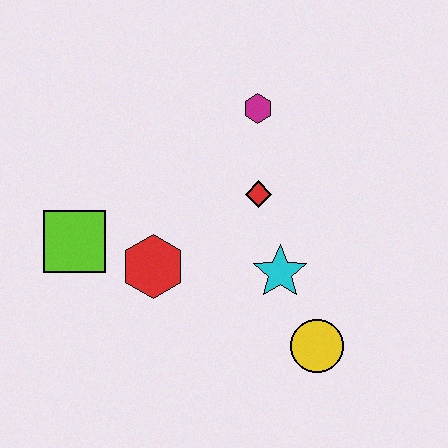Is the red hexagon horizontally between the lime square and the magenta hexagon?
Yes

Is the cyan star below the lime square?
Yes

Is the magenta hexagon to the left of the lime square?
No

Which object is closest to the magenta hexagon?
The red diamond is closest to the magenta hexagon.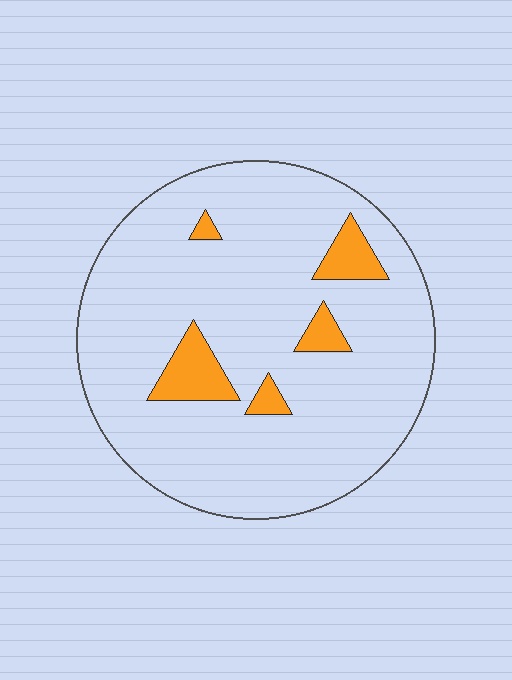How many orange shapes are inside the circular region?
5.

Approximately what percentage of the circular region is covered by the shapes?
Approximately 10%.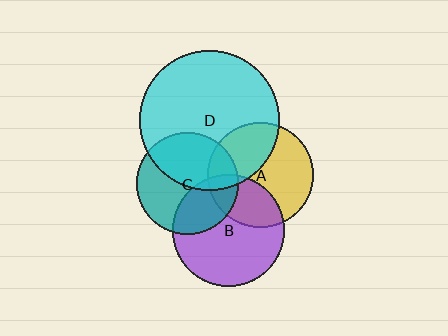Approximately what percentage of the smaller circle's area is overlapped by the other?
Approximately 30%.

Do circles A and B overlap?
Yes.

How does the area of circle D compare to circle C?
Approximately 1.9 times.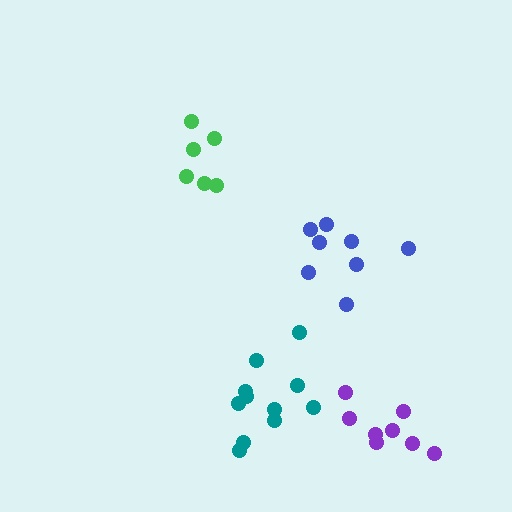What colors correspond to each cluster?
The clusters are colored: purple, blue, green, teal.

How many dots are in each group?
Group 1: 8 dots, Group 2: 8 dots, Group 3: 6 dots, Group 4: 11 dots (33 total).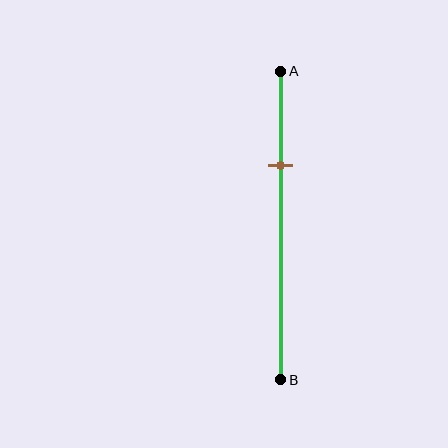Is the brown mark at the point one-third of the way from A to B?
Yes, the mark is approximately at the one-third point.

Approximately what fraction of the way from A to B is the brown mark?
The brown mark is approximately 30% of the way from A to B.